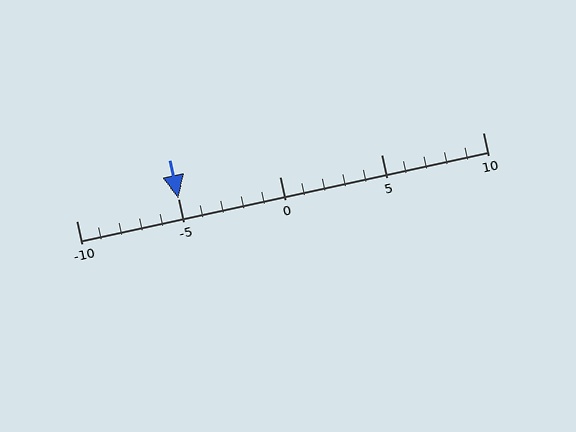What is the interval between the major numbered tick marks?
The major tick marks are spaced 5 units apart.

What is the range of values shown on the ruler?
The ruler shows values from -10 to 10.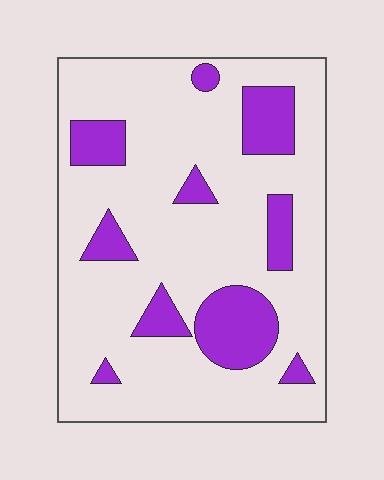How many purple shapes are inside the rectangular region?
10.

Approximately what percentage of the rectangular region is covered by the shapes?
Approximately 20%.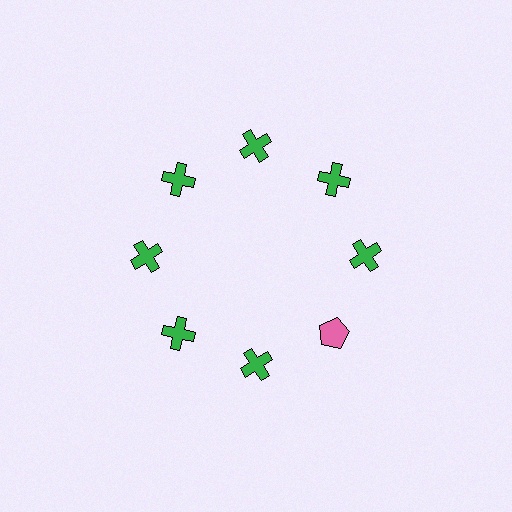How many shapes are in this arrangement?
There are 8 shapes arranged in a ring pattern.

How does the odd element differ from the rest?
It differs in both color (pink instead of green) and shape (pentagon instead of cross).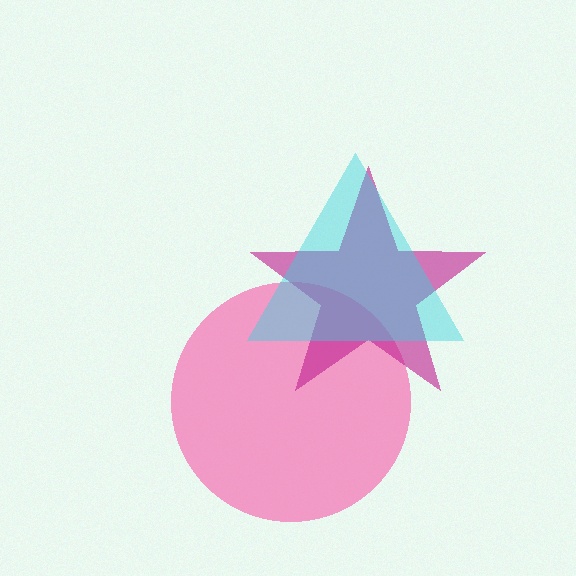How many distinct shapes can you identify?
There are 3 distinct shapes: a pink circle, a magenta star, a cyan triangle.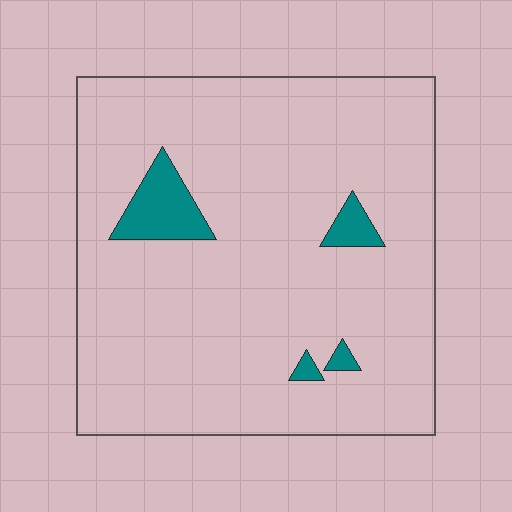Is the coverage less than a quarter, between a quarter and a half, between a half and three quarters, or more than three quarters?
Less than a quarter.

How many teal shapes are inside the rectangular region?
4.